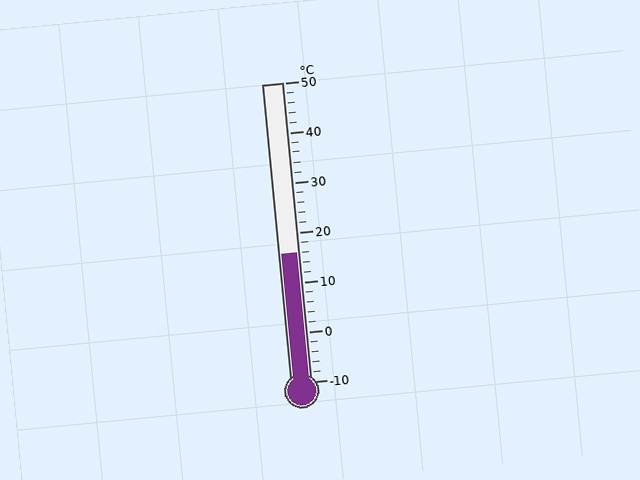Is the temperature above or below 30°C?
The temperature is below 30°C.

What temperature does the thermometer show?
The thermometer shows approximately 16°C.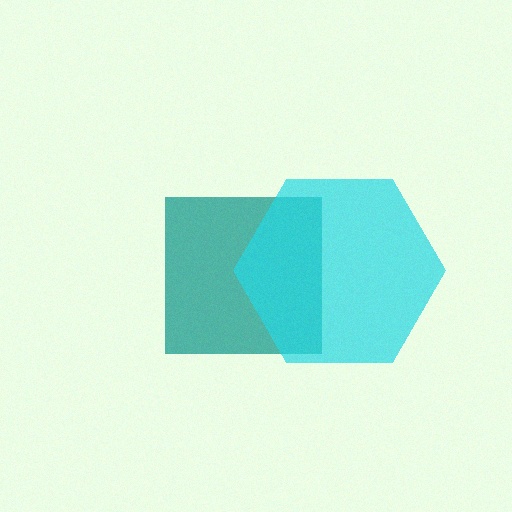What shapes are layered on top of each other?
The layered shapes are: a teal square, a cyan hexagon.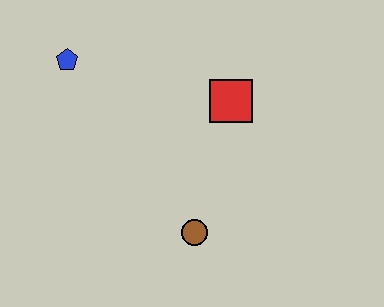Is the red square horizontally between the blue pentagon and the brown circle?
No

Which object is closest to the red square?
The brown circle is closest to the red square.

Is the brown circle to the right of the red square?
No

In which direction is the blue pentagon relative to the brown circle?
The blue pentagon is above the brown circle.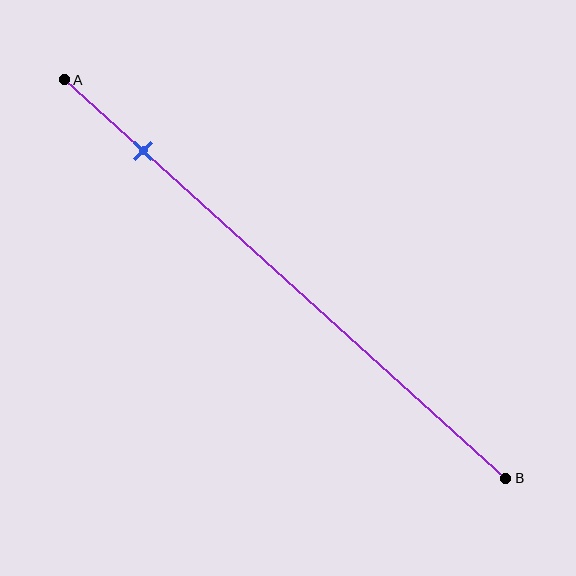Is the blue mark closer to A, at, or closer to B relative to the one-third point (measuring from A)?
The blue mark is closer to point A than the one-third point of segment AB.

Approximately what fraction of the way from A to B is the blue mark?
The blue mark is approximately 20% of the way from A to B.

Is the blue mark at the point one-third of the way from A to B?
No, the mark is at about 20% from A, not at the 33% one-third point.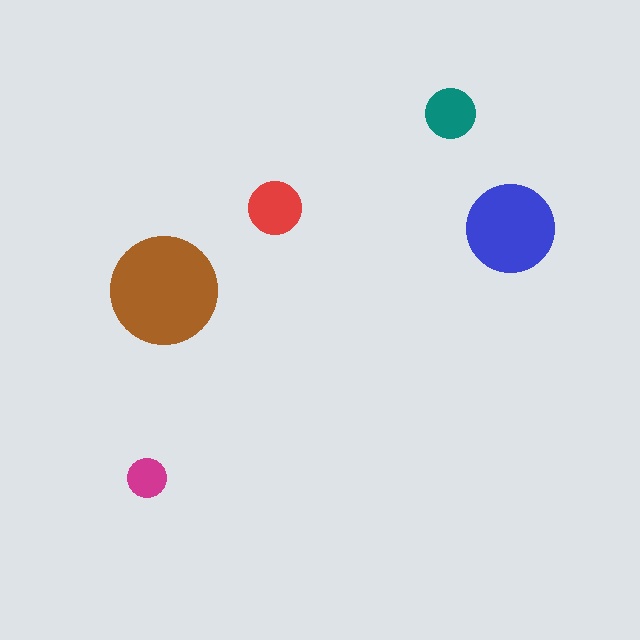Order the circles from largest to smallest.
the brown one, the blue one, the red one, the teal one, the magenta one.